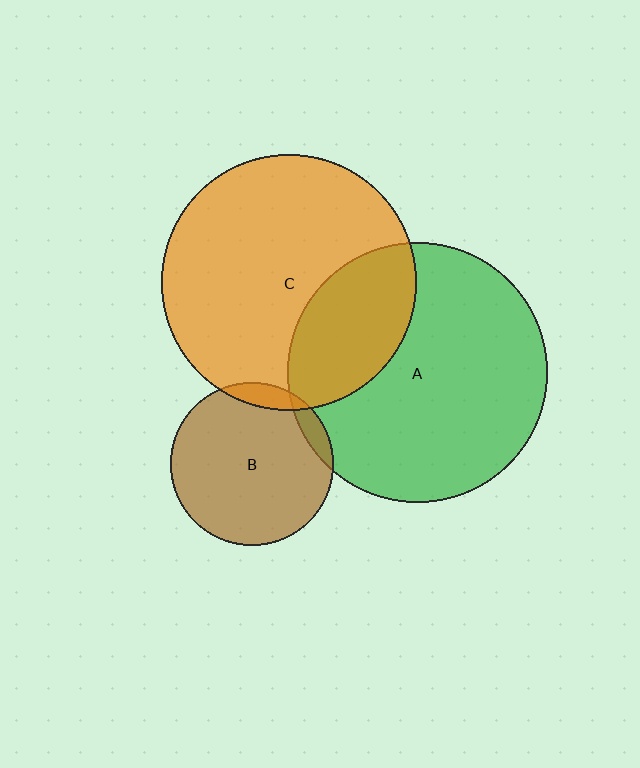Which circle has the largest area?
Circle A (green).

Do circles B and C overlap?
Yes.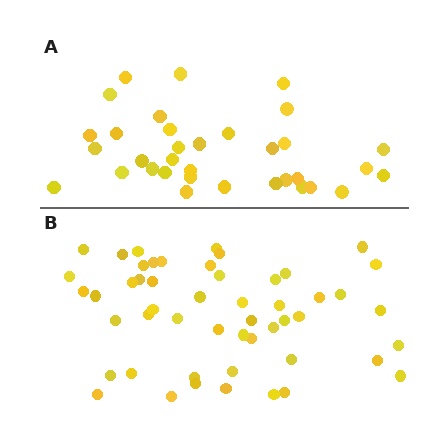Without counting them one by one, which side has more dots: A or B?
Region B (the bottom region) has more dots.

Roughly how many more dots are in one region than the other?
Region B has approximately 15 more dots than region A.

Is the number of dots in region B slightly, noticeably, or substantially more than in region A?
Region B has substantially more. The ratio is roughly 1.5 to 1.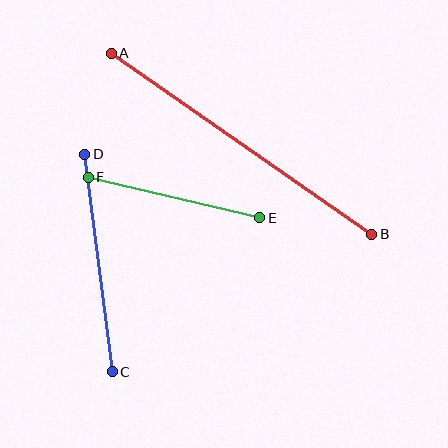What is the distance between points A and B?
The distance is approximately 317 pixels.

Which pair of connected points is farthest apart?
Points A and B are farthest apart.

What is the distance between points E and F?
The distance is approximately 176 pixels.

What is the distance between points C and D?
The distance is approximately 219 pixels.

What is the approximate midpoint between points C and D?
The midpoint is at approximately (99, 263) pixels.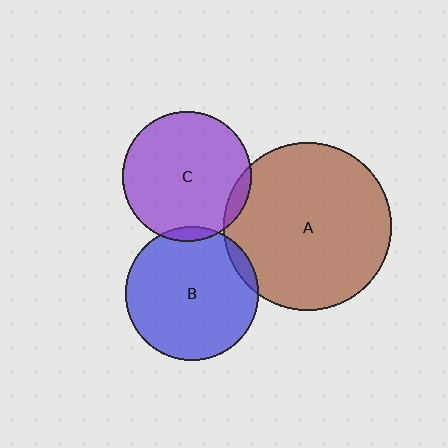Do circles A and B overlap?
Yes.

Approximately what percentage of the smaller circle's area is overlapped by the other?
Approximately 5%.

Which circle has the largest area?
Circle A (brown).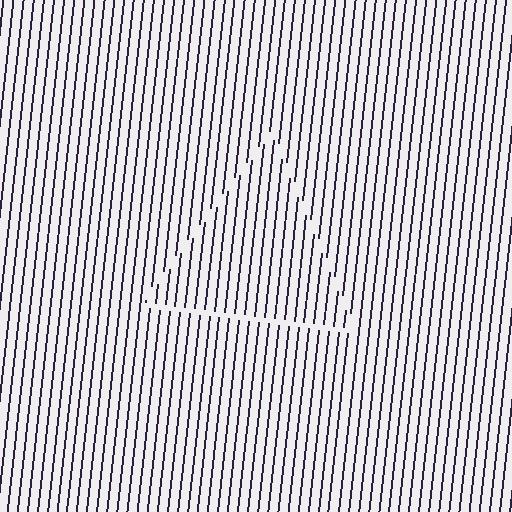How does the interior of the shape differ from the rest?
The interior of the shape contains the same grating, shifted by half a period — the contour is defined by the phase discontinuity where line-ends from the inner and outer gratings abut.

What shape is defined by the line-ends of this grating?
An illusory triangle. The interior of the shape contains the same grating, shifted by half a period — the contour is defined by the phase discontinuity where line-ends from the inner and outer gratings abut.